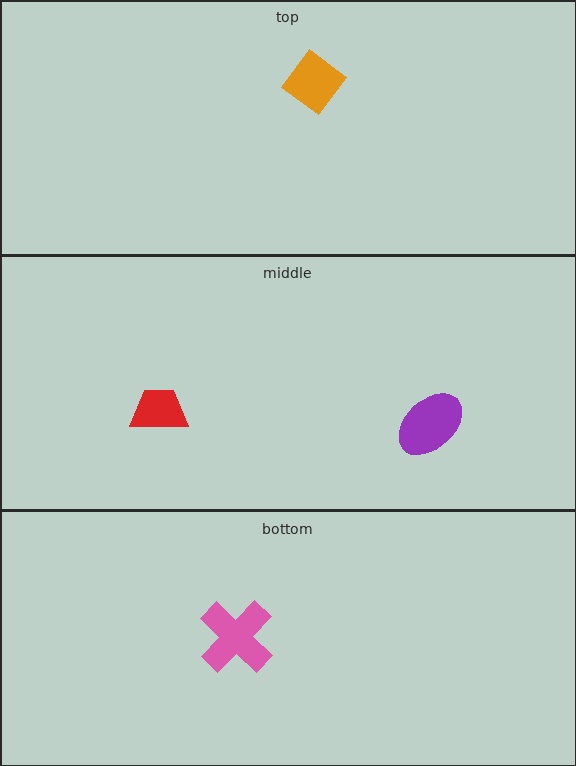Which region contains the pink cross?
The bottom region.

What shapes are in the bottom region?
The pink cross.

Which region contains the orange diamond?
The top region.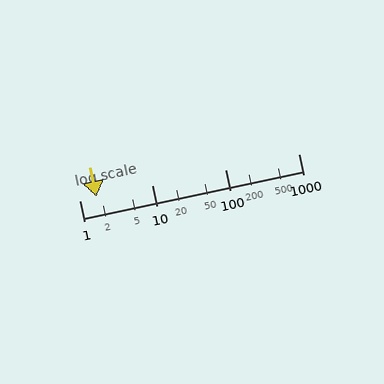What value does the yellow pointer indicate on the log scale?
The pointer indicates approximately 1.7.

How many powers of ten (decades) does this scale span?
The scale spans 3 decades, from 1 to 1000.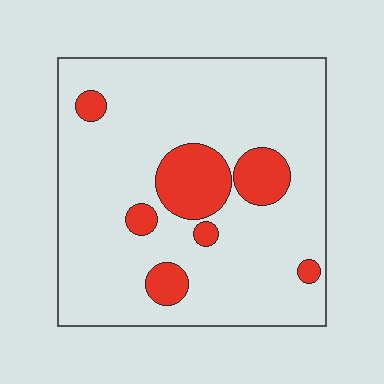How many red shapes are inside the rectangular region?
7.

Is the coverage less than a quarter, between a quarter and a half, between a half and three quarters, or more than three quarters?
Less than a quarter.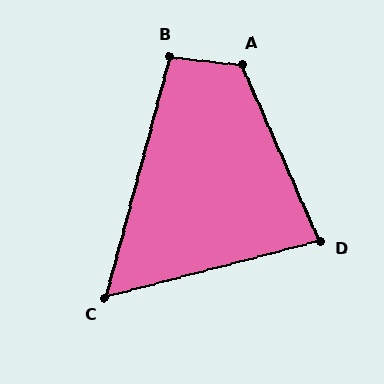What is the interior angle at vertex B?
Approximately 99 degrees (obtuse).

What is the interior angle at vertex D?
Approximately 81 degrees (acute).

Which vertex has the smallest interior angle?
C, at approximately 60 degrees.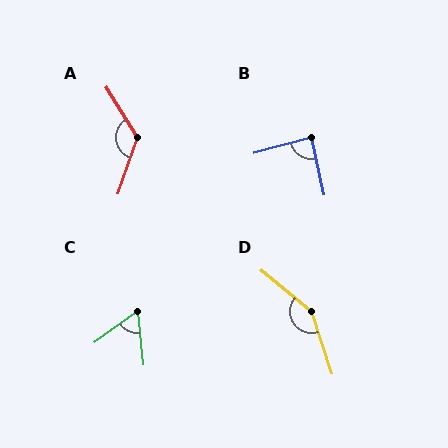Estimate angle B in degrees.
Approximately 87 degrees.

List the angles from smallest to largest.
C (60°), B (87°), A (130°), D (147°).